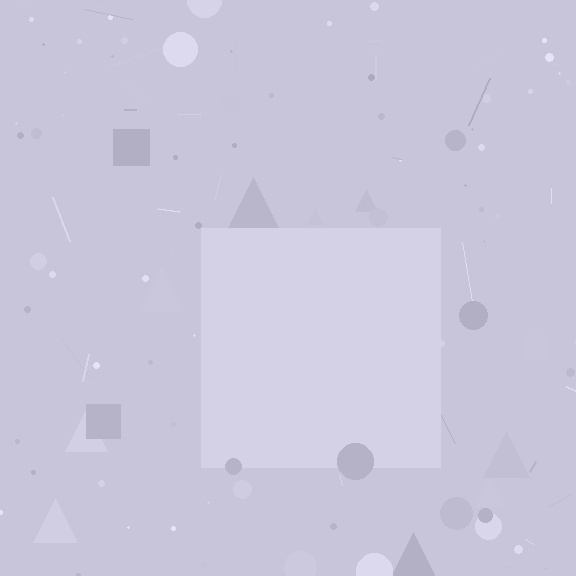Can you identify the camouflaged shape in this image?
The camouflaged shape is a square.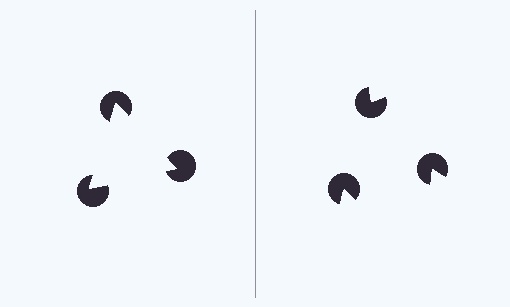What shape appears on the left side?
An illusory triangle.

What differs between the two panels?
The pac-man discs are positioned identically on both sides; only the wedge orientations differ. On the left they align to a triangle; on the right they are misaligned.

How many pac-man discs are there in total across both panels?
6 — 3 on each side.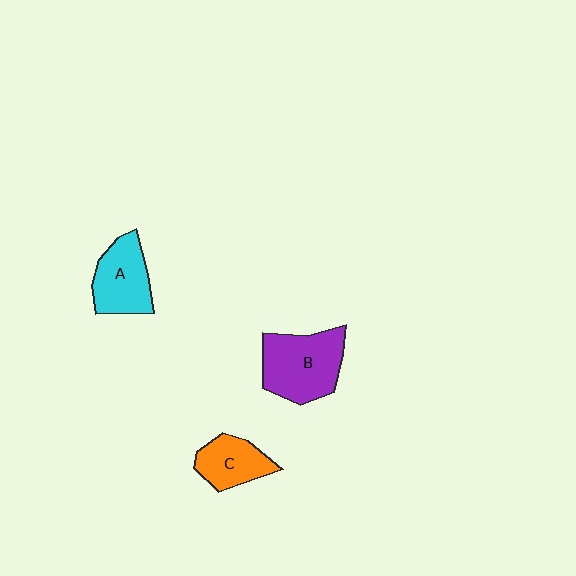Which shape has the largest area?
Shape B (purple).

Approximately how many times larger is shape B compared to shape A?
Approximately 1.3 times.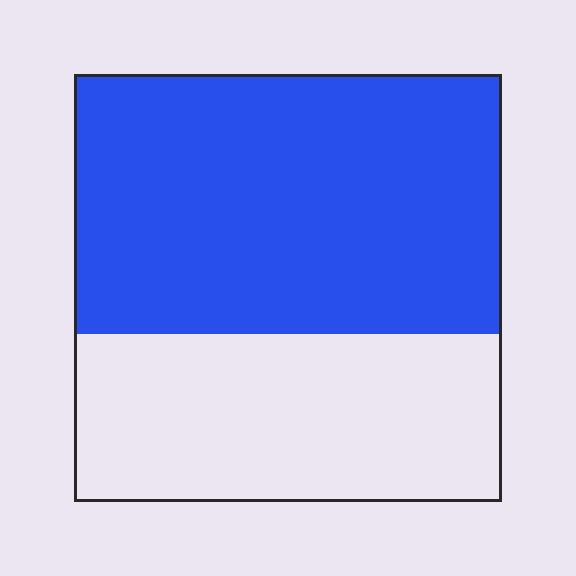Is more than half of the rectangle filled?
Yes.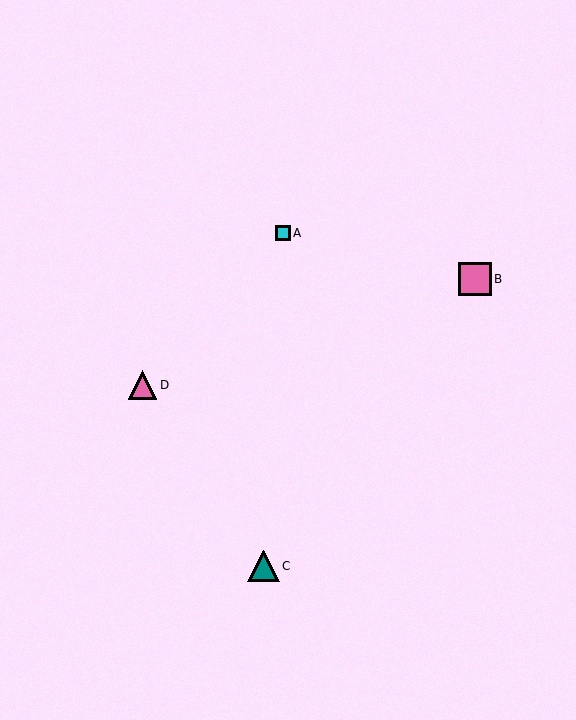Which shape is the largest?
The pink square (labeled B) is the largest.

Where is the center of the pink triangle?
The center of the pink triangle is at (143, 385).